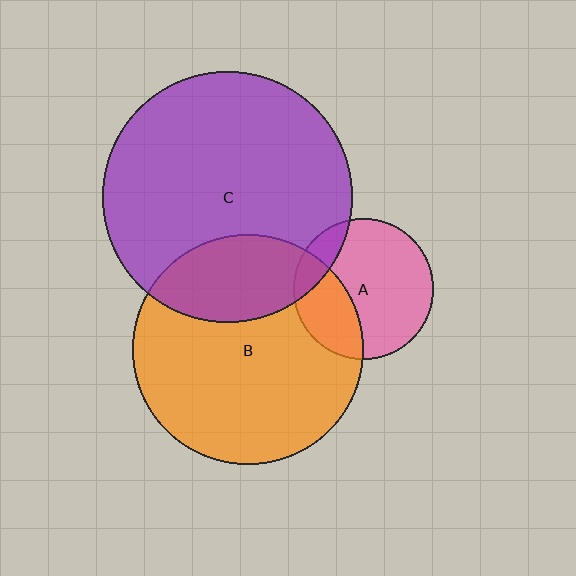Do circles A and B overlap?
Yes.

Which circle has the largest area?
Circle C (purple).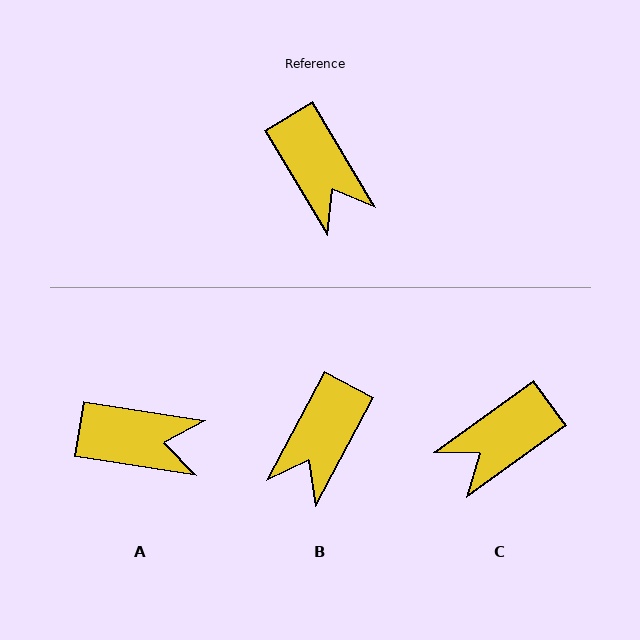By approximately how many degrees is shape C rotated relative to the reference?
Approximately 85 degrees clockwise.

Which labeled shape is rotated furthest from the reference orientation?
C, about 85 degrees away.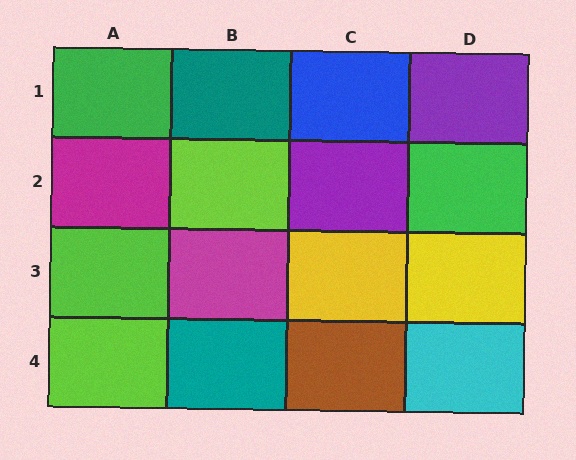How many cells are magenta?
2 cells are magenta.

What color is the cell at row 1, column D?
Purple.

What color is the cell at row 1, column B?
Teal.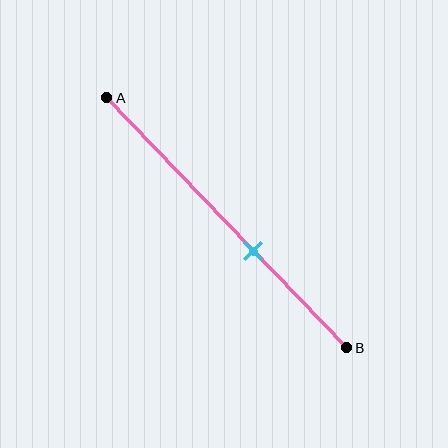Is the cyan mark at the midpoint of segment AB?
No, the mark is at about 60% from A, not at the 50% midpoint.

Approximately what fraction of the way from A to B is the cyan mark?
The cyan mark is approximately 60% of the way from A to B.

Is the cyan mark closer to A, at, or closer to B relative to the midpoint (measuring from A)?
The cyan mark is closer to point B than the midpoint of segment AB.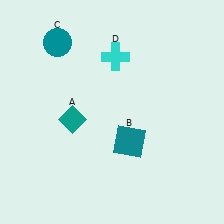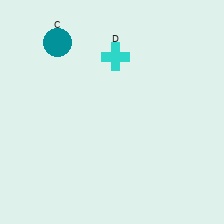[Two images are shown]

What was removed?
The teal diamond (A), the teal square (B) were removed in Image 2.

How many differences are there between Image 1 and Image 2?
There are 2 differences between the two images.